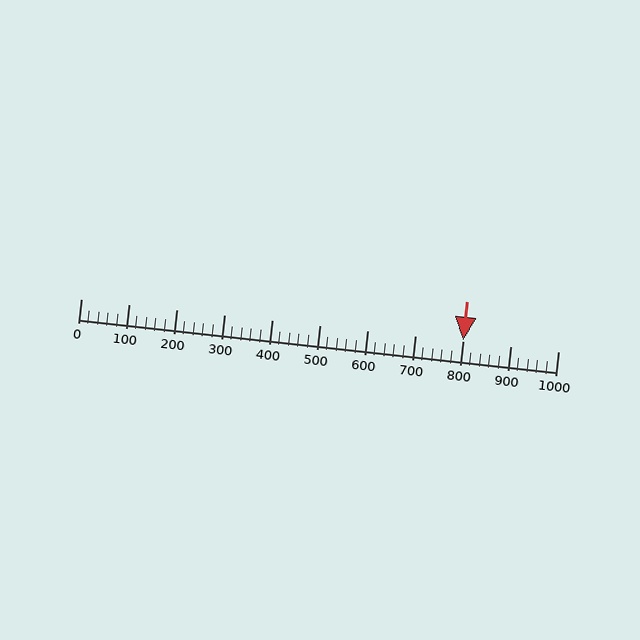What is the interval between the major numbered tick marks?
The major tick marks are spaced 100 units apart.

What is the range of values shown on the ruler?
The ruler shows values from 0 to 1000.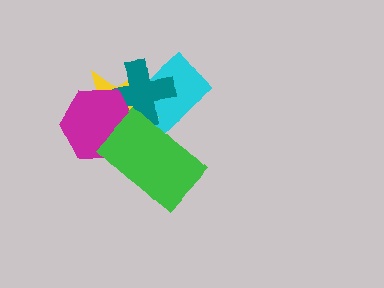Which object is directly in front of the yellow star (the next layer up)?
The teal cross is directly in front of the yellow star.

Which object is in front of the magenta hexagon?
The green rectangle is in front of the magenta hexagon.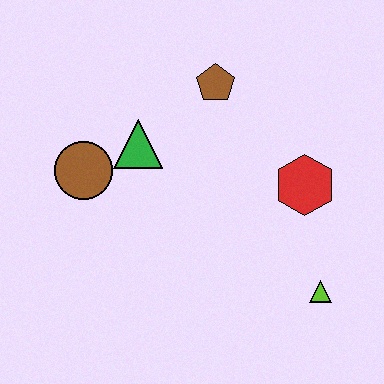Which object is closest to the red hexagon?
The lime triangle is closest to the red hexagon.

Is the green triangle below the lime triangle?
No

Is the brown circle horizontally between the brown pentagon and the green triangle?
No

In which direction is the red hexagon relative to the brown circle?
The red hexagon is to the right of the brown circle.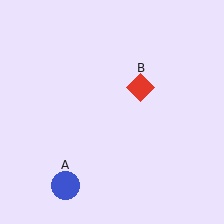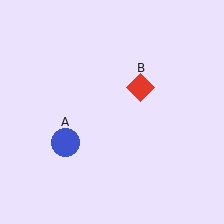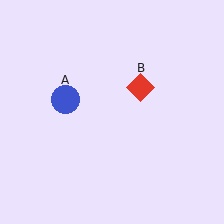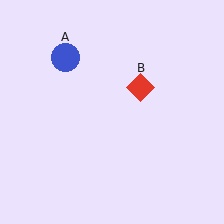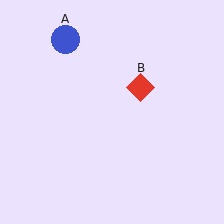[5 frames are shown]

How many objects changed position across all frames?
1 object changed position: blue circle (object A).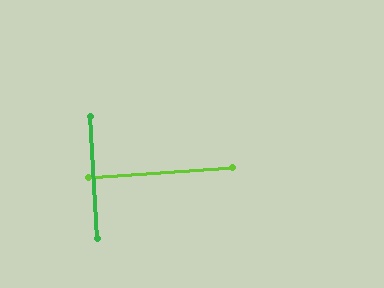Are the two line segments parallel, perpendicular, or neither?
Perpendicular — they meet at approximately 90°.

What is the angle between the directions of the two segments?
Approximately 90 degrees.